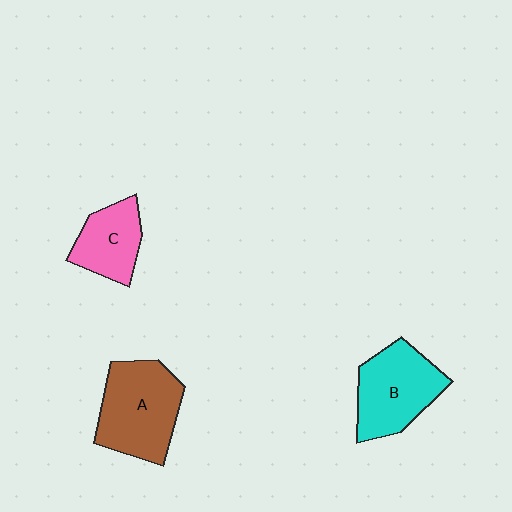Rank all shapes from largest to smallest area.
From largest to smallest: A (brown), B (cyan), C (pink).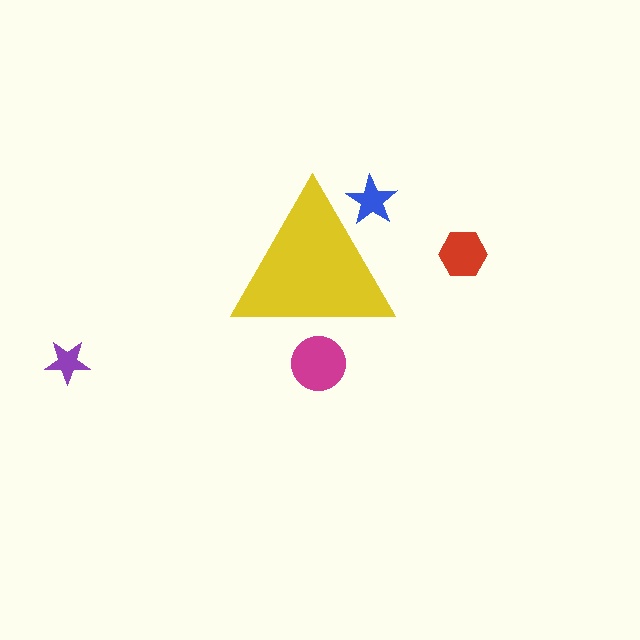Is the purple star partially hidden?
No, the purple star is fully visible.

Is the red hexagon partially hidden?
No, the red hexagon is fully visible.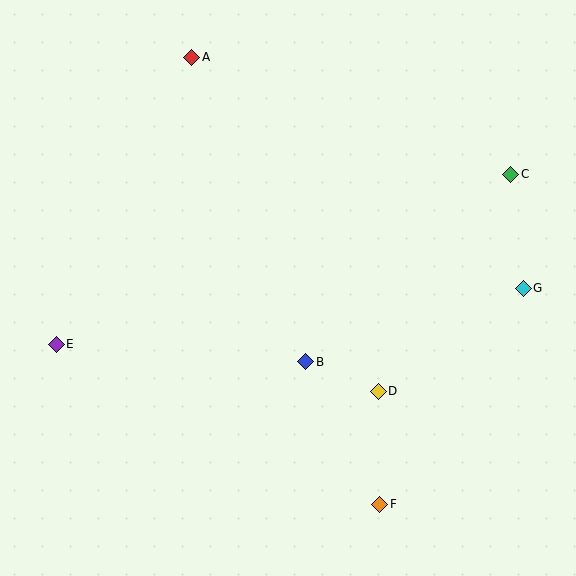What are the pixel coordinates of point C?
Point C is at (511, 174).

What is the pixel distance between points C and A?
The distance between C and A is 340 pixels.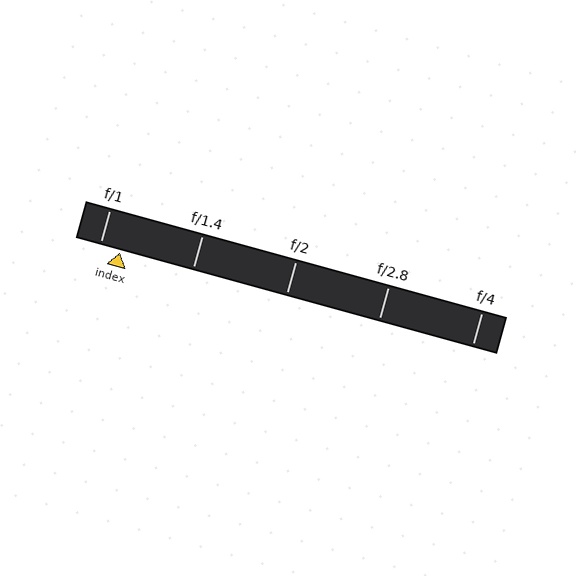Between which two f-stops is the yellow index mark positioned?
The index mark is between f/1 and f/1.4.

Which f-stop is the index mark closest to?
The index mark is closest to f/1.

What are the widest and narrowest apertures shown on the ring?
The widest aperture shown is f/1 and the narrowest is f/4.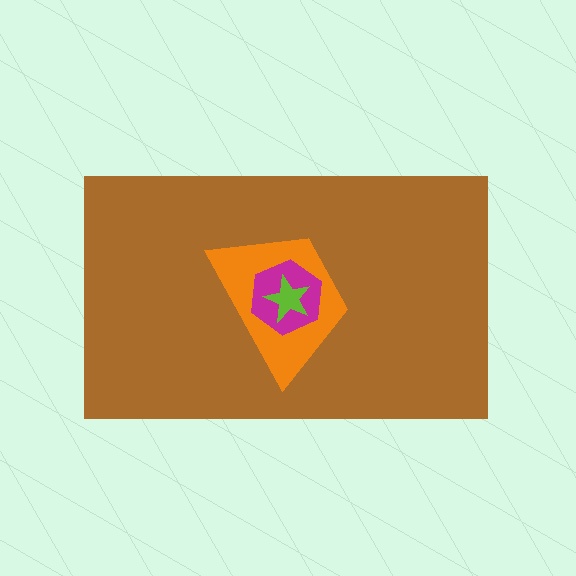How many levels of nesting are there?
4.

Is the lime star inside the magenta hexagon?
Yes.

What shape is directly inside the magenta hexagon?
The lime star.